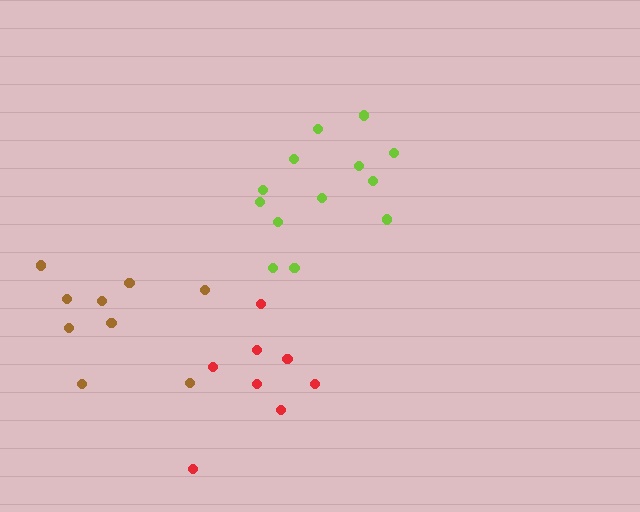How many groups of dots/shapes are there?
There are 3 groups.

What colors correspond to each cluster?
The clusters are colored: lime, brown, red.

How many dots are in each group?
Group 1: 13 dots, Group 2: 9 dots, Group 3: 8 dots (30 total).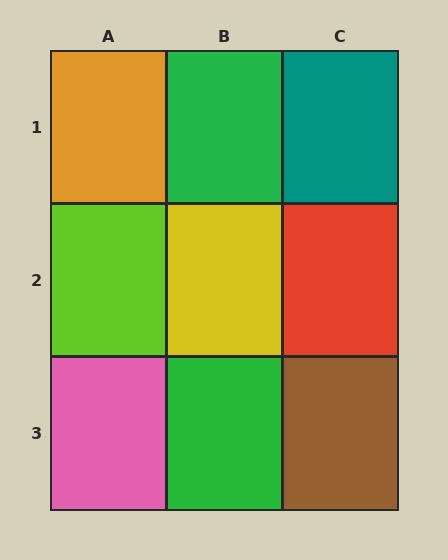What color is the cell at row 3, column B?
Green.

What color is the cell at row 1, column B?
Green.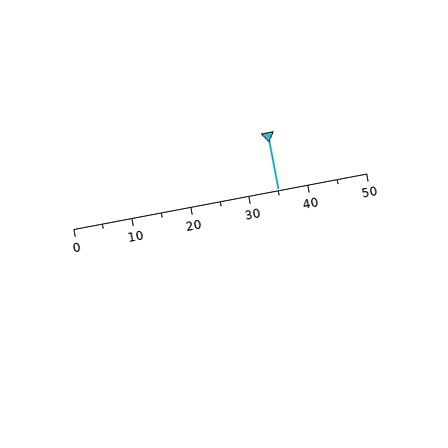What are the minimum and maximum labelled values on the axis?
The axis runs from 0 to 50.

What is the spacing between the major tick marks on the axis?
The major ticks are spaced 10 apart.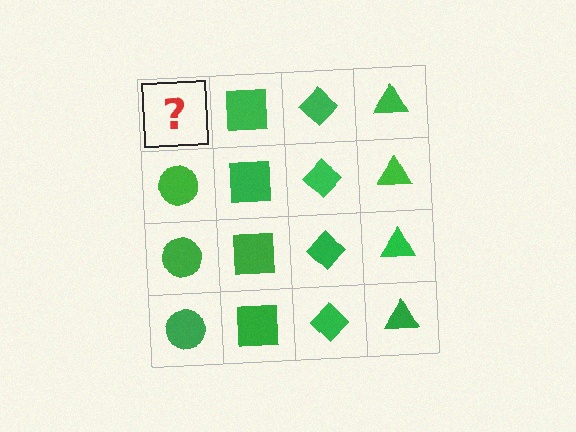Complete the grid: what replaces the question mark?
The question mark should be replaced with a green circle.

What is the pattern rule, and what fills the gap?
The rule is that each column has a consistent shape. The gap should be filled with a green circle.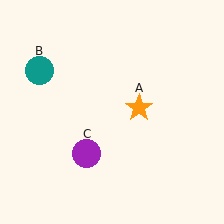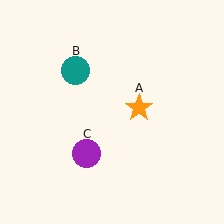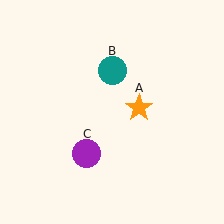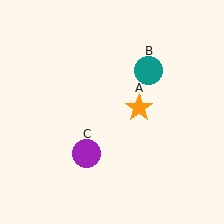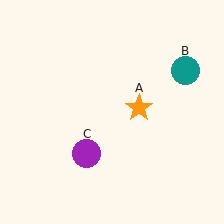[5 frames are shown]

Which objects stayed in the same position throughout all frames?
Orange star (object A) and purple circle (object C) remained stationary.